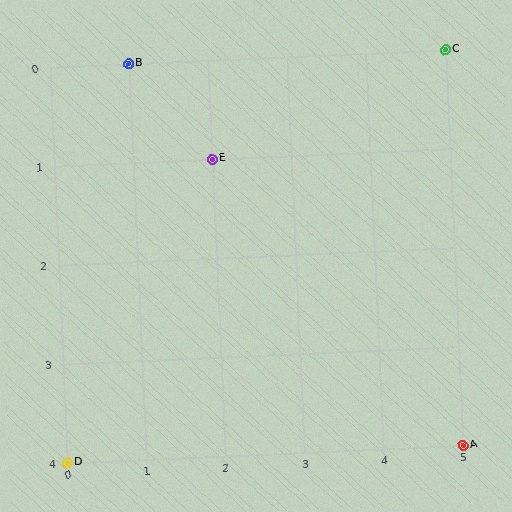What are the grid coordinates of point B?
Point B is at grid coordinates (1, 0).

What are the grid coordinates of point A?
Point A is at grid coordinates (5, 4).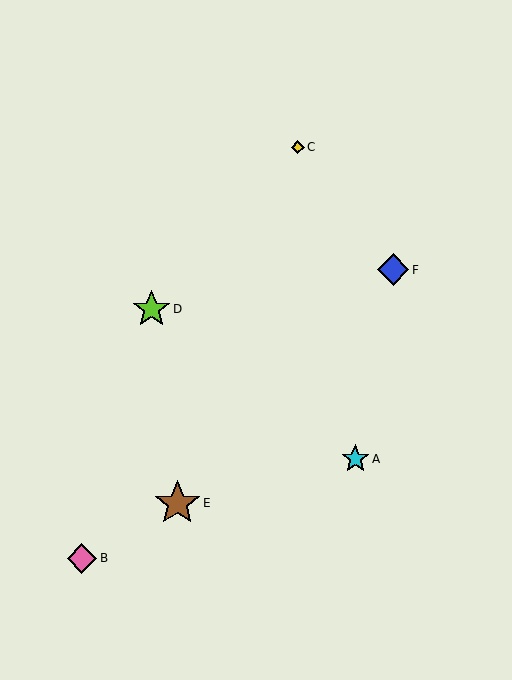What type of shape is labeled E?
Shape E is a brown star.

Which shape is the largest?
The brown star (labeled E) is the largest.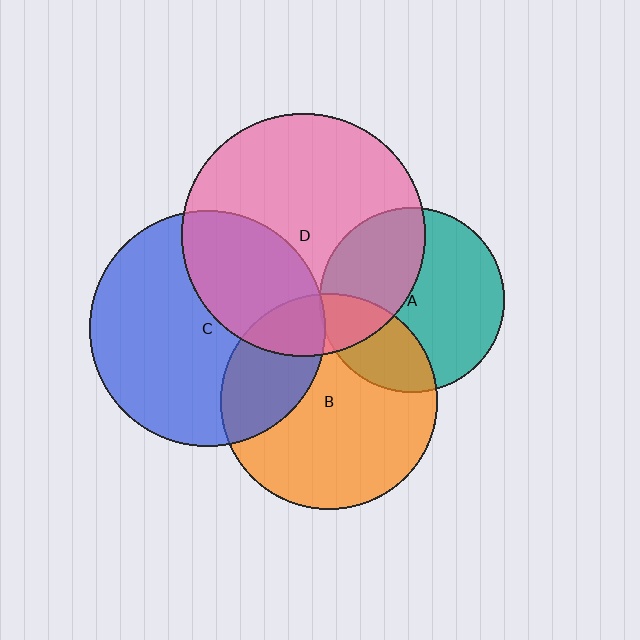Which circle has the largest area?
Circle D (pink).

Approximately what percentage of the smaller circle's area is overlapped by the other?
Approximately 30%.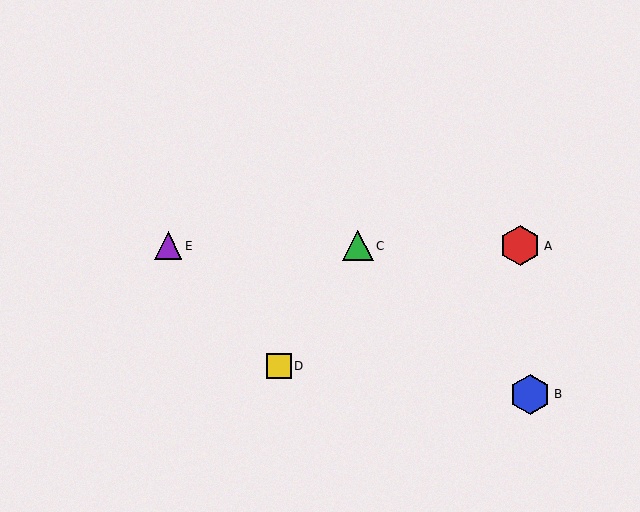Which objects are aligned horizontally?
Objects A, C, E are aligned horizontally.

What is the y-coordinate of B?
Object B is at y≈394.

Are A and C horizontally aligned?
Yes, both are at y≈246.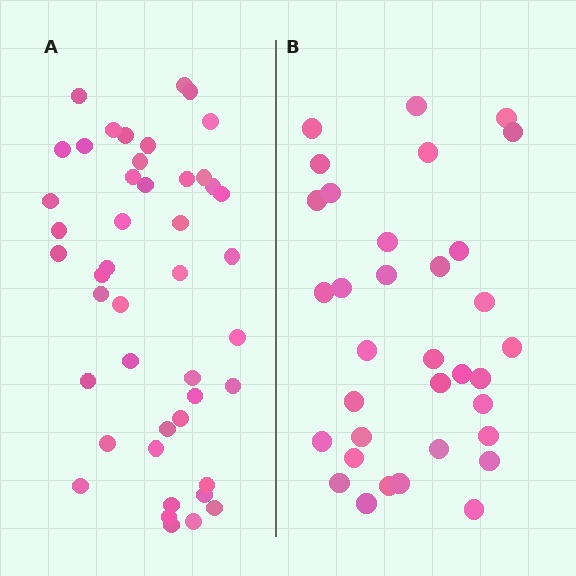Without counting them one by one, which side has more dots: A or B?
Region A (the left region) has more dots.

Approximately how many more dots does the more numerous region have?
Region A has roughly 12 or so more dots than region B.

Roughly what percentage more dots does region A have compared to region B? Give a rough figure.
About 30% more.